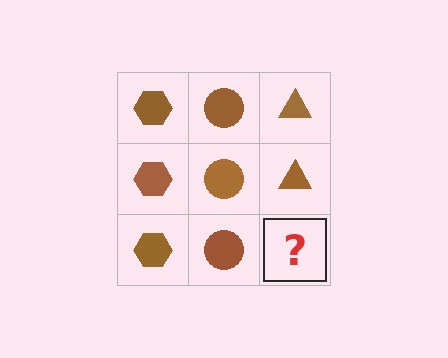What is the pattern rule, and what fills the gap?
The rule is that each column has a consistent shape. The gap should be filled with a brown triangle.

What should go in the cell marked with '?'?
The missing cell should contain a brown triangle.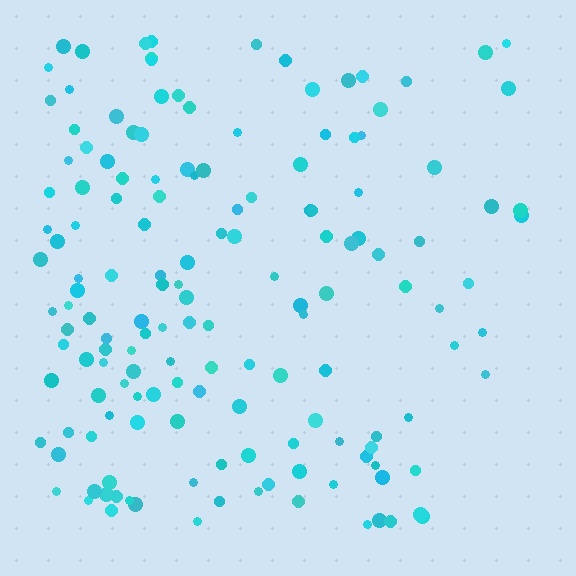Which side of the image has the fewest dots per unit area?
The right.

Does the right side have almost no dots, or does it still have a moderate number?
Still a moderate number, just noticeably fewer than the left.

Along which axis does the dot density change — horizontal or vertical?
Horizontal.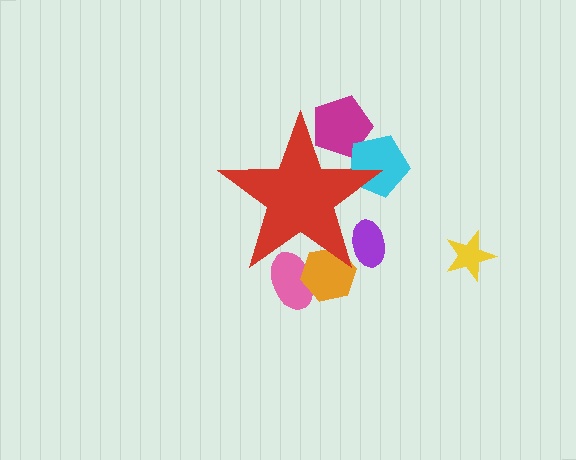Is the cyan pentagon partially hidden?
Yes, the cyan pentagon is partially hidden behind the red star.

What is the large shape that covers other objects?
A red star.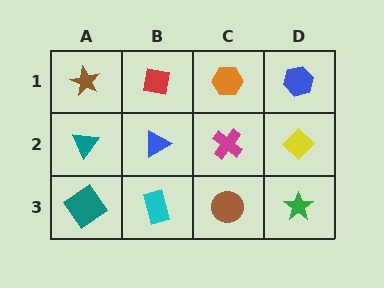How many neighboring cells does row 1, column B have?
3.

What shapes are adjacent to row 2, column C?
An orange hexagon (row 1, column C), a brown circle (row 3, column C), a blue triangle (row 2, column B), a yellow diamond (row 2, column D).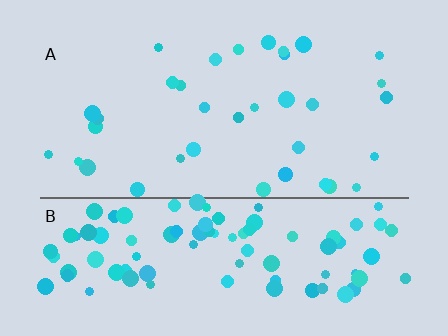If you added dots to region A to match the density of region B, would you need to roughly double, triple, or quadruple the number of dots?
Approximately triple.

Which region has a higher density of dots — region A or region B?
B (the bottom).